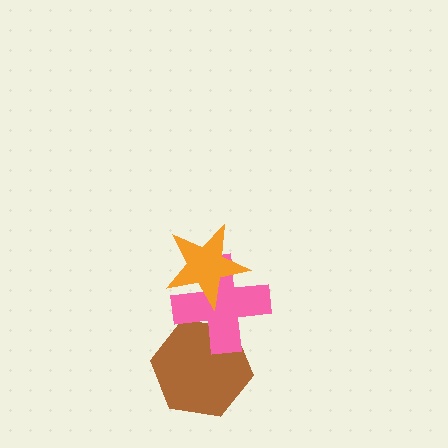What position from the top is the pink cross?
The pink cross is 2nd from the top.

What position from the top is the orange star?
The orange star is 1st from the top.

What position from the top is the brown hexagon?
The brown hexagon is 3rd from the top.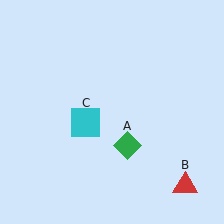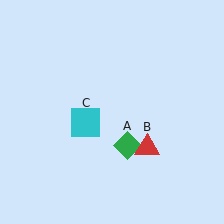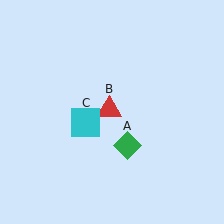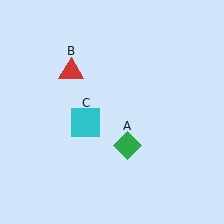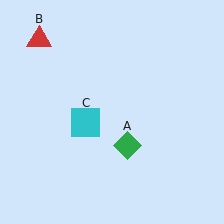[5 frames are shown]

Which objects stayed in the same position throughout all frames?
Green diamond (object A) and cyan square (object C) remained stationary.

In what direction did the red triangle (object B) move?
The red triangle (object B) moved up and to the left.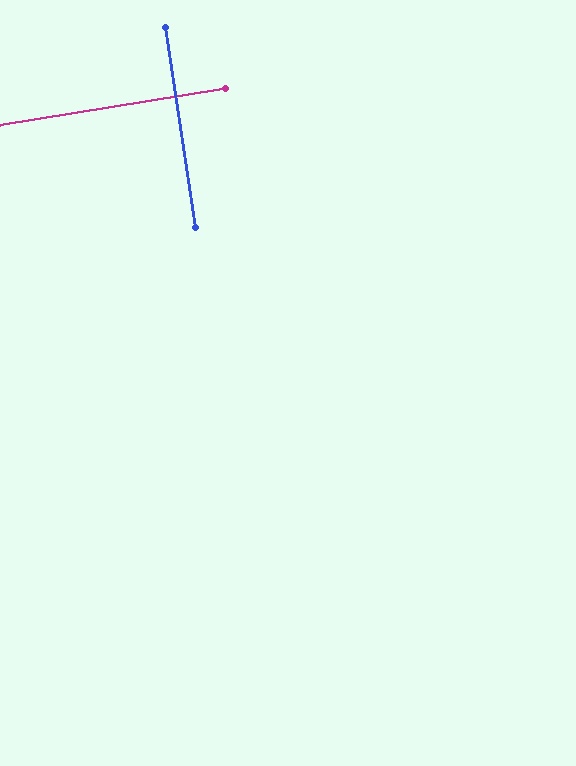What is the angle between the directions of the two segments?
Approximately 89 degrees.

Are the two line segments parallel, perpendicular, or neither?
Perpendicular — they meet at approximately 89°.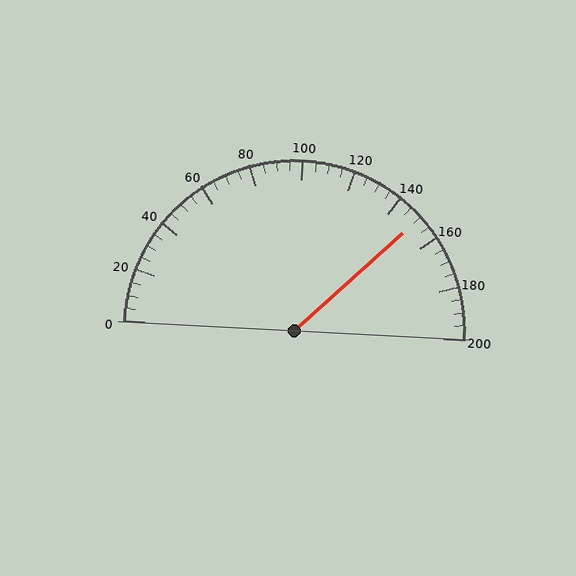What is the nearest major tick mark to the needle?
The nearest major tick mark is 160.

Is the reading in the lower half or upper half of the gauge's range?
The reading is in the upper half of the range (0 to 200).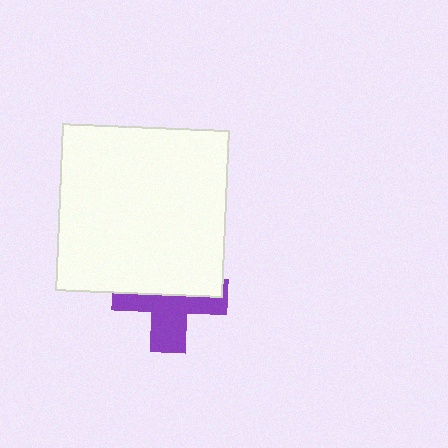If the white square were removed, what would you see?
You would see the complete purple cross.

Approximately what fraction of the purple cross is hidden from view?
Roughly 48% of the purple cross is hidden behind the white square.